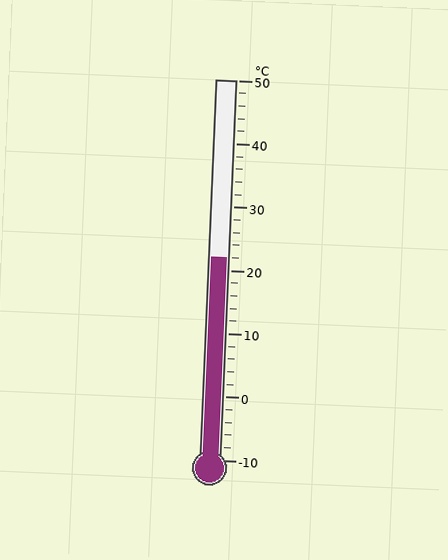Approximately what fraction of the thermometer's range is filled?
The thermometer is filled to approximately 55% of its range.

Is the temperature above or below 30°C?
The temperature is below 30°C.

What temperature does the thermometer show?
The thermometer shows approximately 22°C.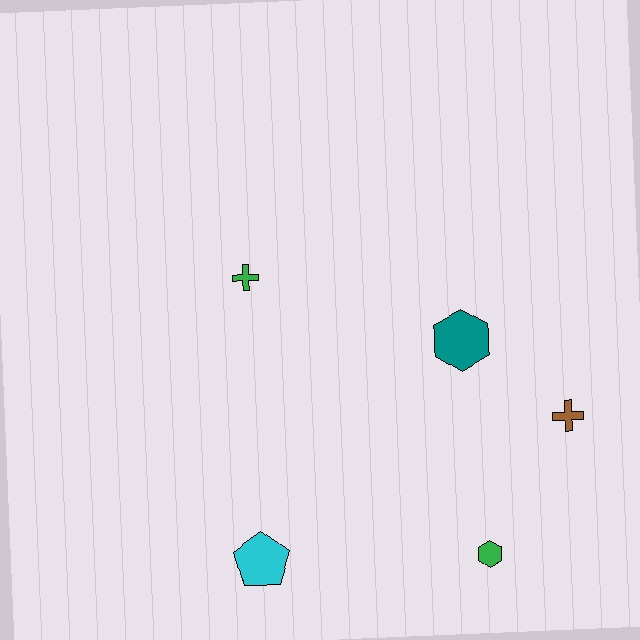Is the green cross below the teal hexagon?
No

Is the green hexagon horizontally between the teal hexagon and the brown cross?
Yes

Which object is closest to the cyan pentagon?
The green hexagon is closest to the cyan pentagon.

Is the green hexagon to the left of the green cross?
No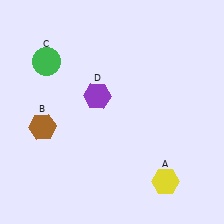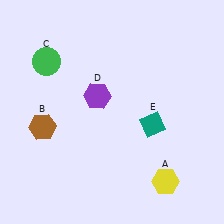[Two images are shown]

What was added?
A teal diamond (E) was added in Image 2.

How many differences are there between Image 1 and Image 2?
There is 1 difference between the two images.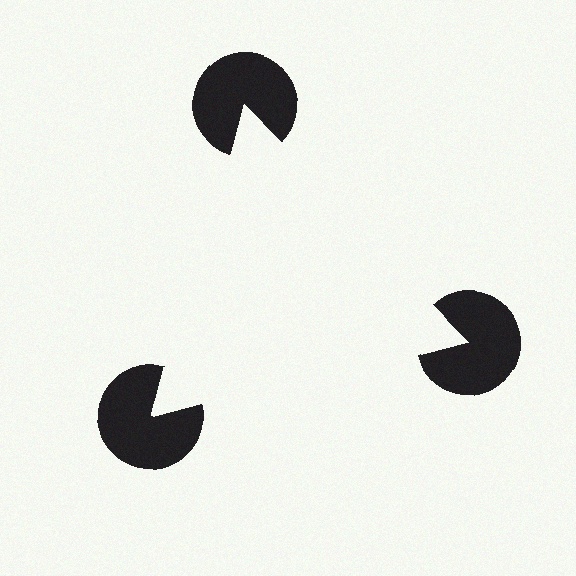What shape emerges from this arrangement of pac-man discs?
An illusory triangle — its edges are inferred from the aligned wedge cuts in the pac-man discs, not physically drawn.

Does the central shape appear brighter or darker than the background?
It typically appears slightly brighter than the background, even though no actual brightness change is drawn.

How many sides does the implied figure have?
3 sides.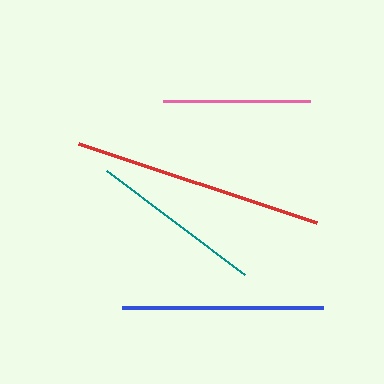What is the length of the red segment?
The red segment is approximately 251 pixels long.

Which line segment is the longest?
The red line is the longest at approximately 251 pixels.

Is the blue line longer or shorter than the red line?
The red line is longer than the blue line.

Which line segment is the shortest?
The pink line is the shortest at approximately 147 pixels.